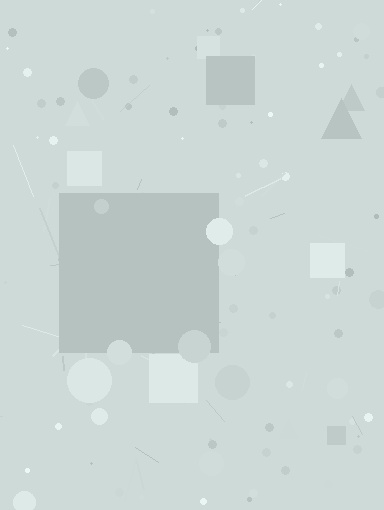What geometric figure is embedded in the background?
A square is embedded in the background.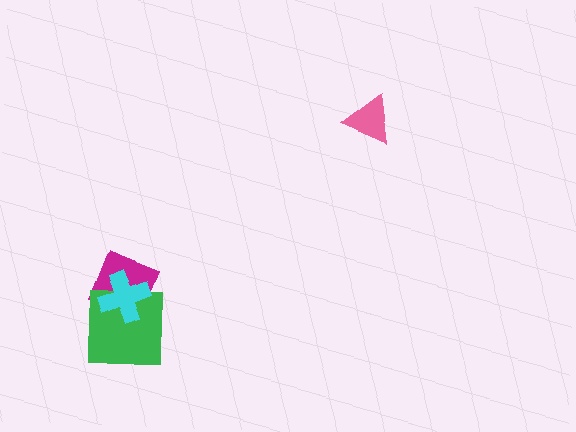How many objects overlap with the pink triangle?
0 objects overlap with the pink triangle.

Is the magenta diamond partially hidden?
Yes, it is partially covered by another shape.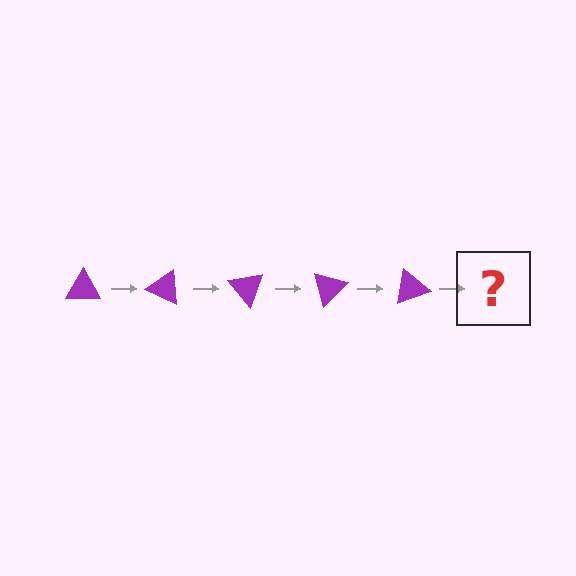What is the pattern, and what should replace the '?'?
The pattern is that the triangle rotates 25 degrees each step. The '?' should be a purple triangle rotated 125 degrees.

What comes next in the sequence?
The next element should be a purple triangle rotated 125 degrees.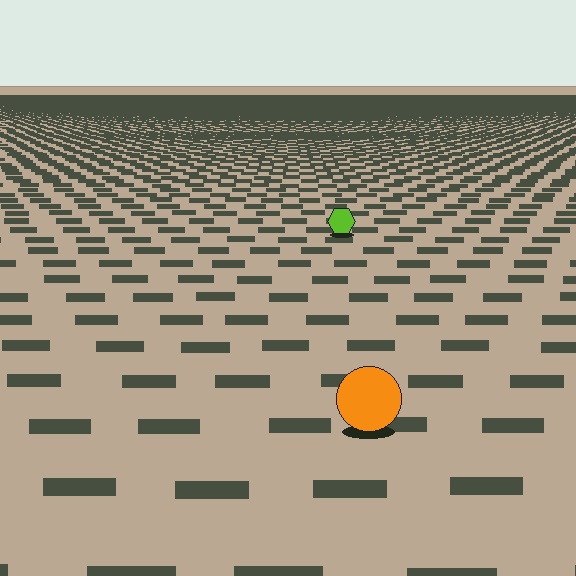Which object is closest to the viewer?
The orange circle is closest. The texture marks near it are larger and more spread out.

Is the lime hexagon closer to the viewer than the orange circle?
No. The orange circle is closer — you can tell from the texture gradient: the ground texture is coarser near it.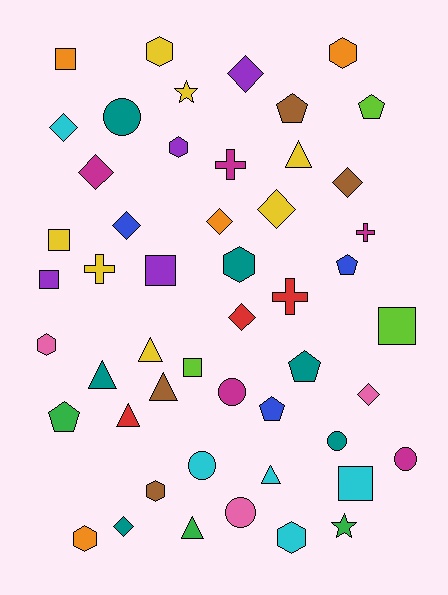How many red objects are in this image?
There are 3 red objects.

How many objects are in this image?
There are 50 objects.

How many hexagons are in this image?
There are 8 hexagons.